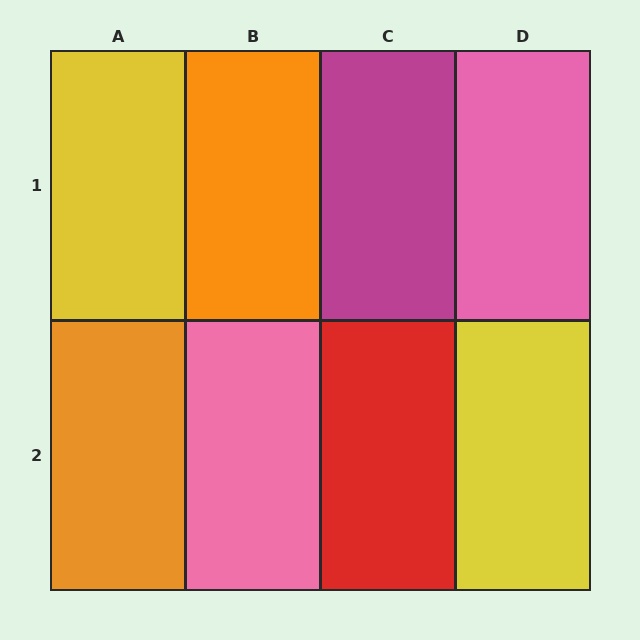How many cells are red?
1 cell is red.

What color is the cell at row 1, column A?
Yellow.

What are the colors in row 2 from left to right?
Orange, pink, red, yellow.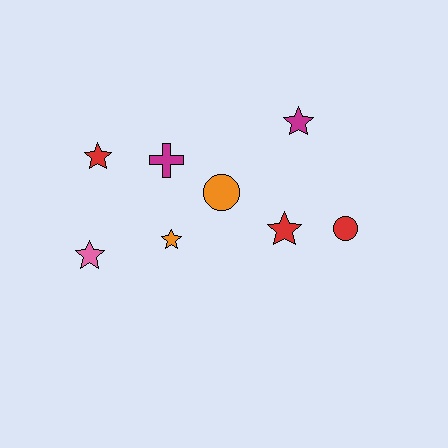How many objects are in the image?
There are 8 objects.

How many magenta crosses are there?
There is 1 magenta cross.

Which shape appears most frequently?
Star, with 5 objects.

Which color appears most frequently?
Red, with 3 objects.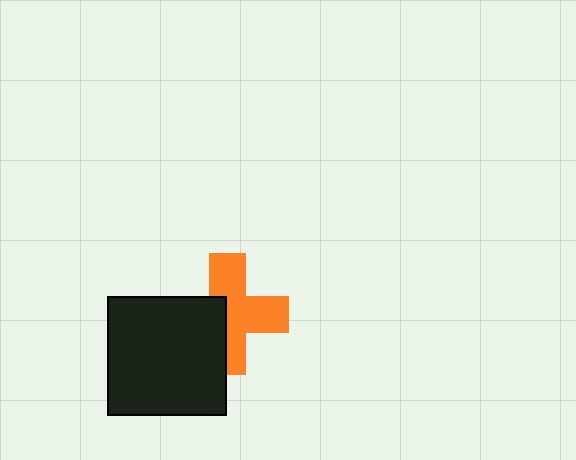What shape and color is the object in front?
The object in front is a black square.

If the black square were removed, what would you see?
You would see the complete orange cross.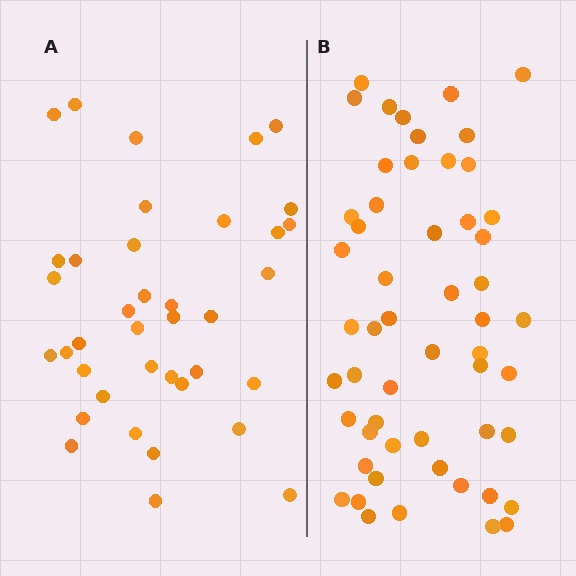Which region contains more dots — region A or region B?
Region B (the right region) has more dots.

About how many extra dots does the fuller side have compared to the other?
Region B has approximately 15 more dots than region A.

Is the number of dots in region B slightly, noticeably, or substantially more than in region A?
Region B has noticeably more, but not dramatically so. The ratio is roughly 1.4 to 1.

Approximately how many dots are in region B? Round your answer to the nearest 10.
About 50 dots. (The exact count is 54, which rounds to 50.)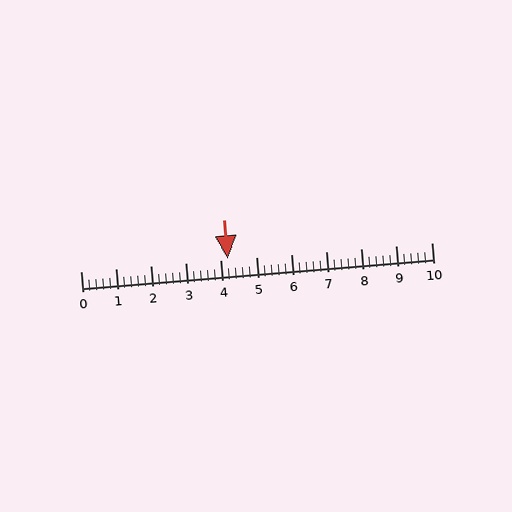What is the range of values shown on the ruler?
The ruler shows values from 0 to 10.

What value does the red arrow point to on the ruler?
The red arrow points to approximately 4.2.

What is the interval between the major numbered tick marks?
The major tick marks are spaced 1 units apart.